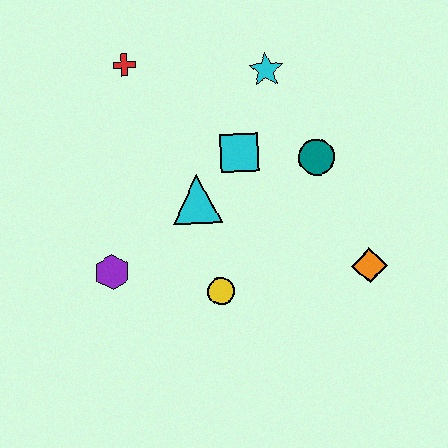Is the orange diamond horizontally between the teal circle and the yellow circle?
No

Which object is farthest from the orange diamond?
The red cross is farthest from the orange diamond.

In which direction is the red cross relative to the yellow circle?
The red cross is above the yellow circle.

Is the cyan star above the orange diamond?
Yes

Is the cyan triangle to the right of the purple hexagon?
Yes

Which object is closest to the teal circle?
The cyan square is closest to the teal circle.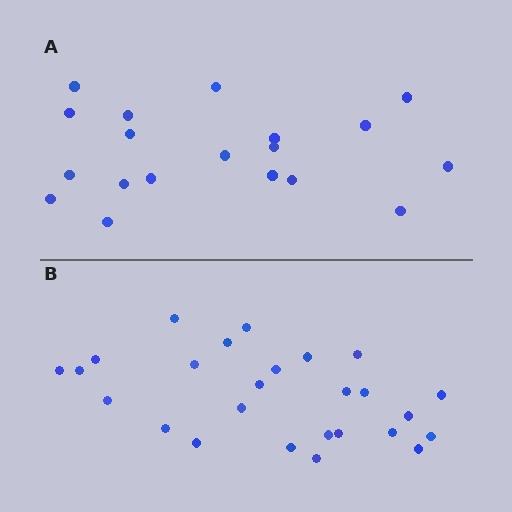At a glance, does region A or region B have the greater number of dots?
Region B (the bottom region) has more dots.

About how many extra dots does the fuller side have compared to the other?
Region B has roughly 8 or so more dots than region A.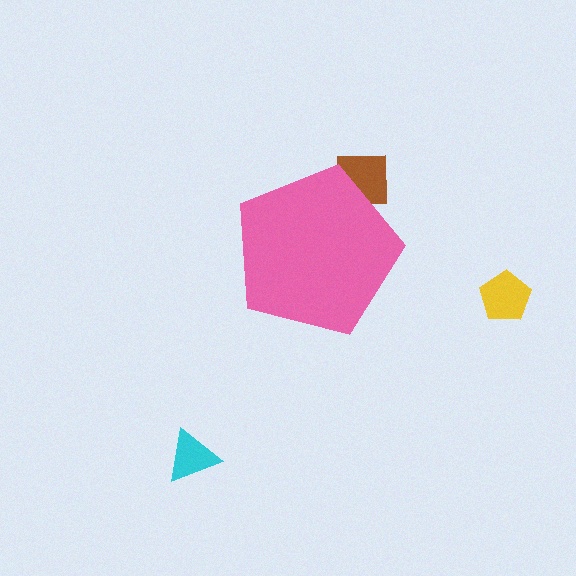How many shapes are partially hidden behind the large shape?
1 shape is partially hidden.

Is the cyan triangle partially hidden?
No, the cyan triangle is fully visible.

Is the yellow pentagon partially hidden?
No, the yellow pentagon is fully visible.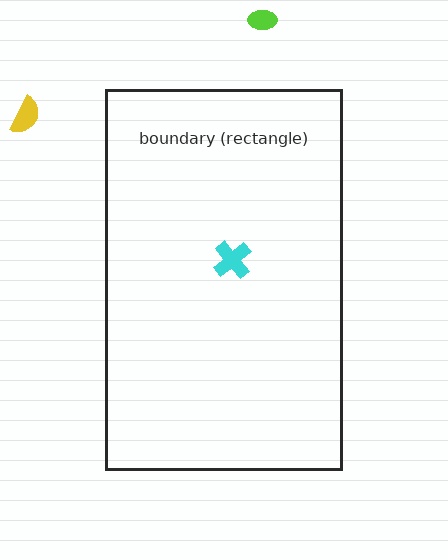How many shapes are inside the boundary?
1 inside, 2 outside.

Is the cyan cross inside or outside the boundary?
Inside.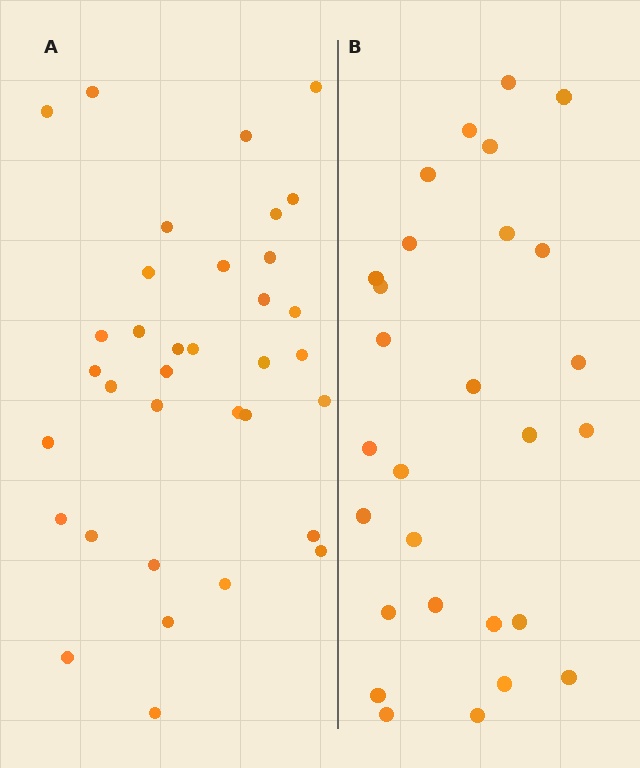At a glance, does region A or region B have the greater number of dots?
Region A (the left region) has more dots.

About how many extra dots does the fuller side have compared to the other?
Region A has roughly 8 or so more dots than region B.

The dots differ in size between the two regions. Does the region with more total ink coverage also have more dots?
No. Region B has more total ink coverage because its dots are larger, but region A actually contains more individual dots. Total area can be misleading — the number of items is what matters here.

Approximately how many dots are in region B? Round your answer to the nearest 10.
About 30 dots. (The exact count is 28, which rounds to 30.)